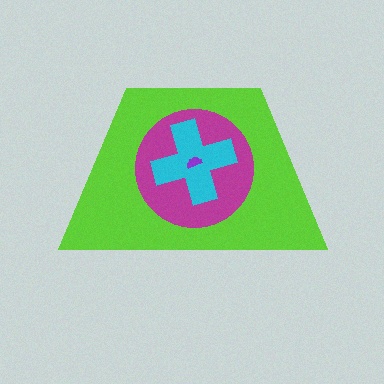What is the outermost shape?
The lime trapezoid.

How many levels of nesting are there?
4.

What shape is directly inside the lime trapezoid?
The magenta circle.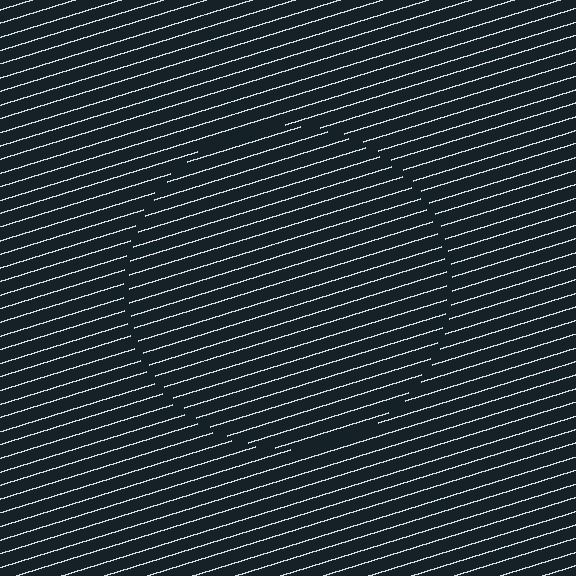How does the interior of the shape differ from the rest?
The interior of the shape contains the same grating, shifted by half a period — the contour is defined by the phase discontinuity where line-ends from the inner and outer gratings abut.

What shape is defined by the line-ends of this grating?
An illusory circle. The interior of the shape contains the same grating, shifted by half a period — the contour is defined by the phase discontinuity where line-ends from the inner and outer gratings abut.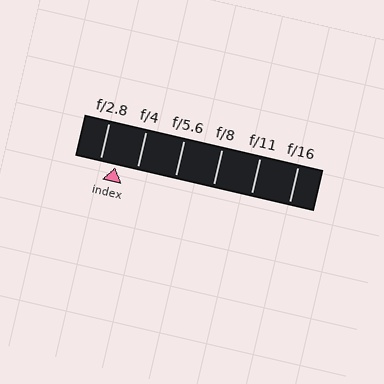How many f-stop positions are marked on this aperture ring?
There are 6 f-stop positions marked.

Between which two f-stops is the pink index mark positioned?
The index mark is between f/2.8 and f/4.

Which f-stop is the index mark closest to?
The index mark is closest to f/2.8.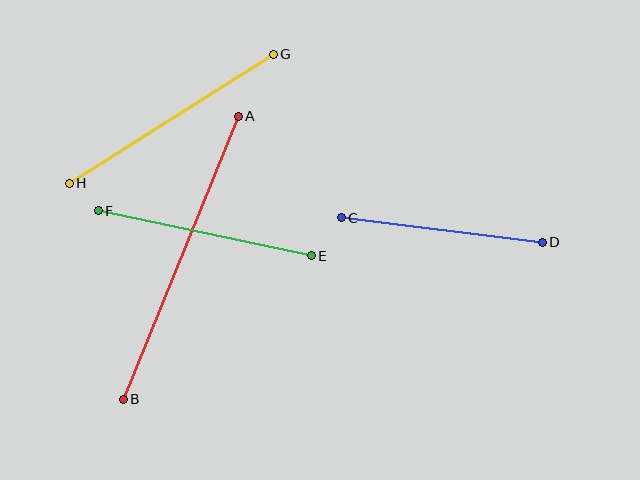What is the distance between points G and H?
The distance is approximately 242 pixels.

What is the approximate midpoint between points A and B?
The midpoint is at approximately (181, 258) pixels.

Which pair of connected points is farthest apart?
Points A and B are farthest apart.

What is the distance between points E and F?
The distance is approximately 218 pixels.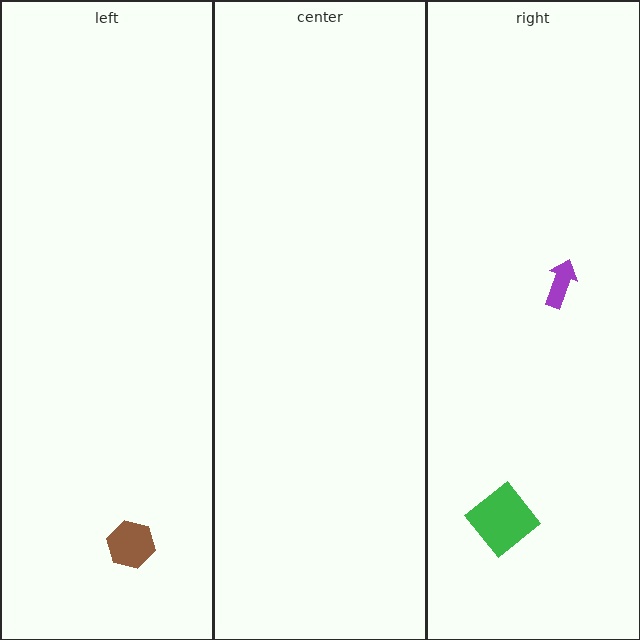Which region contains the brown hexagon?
The left region.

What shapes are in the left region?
The brown hexagon.